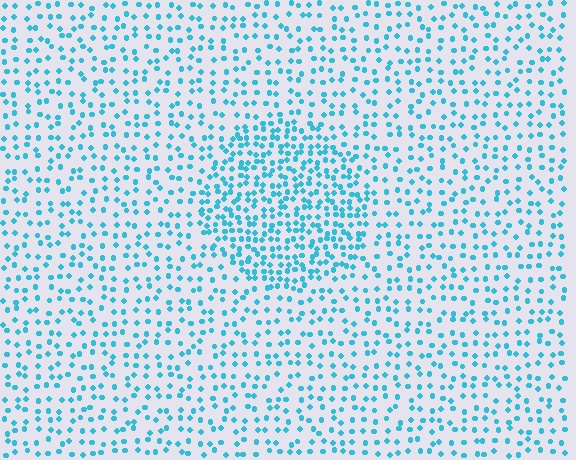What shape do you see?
I see a circle.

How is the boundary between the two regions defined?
The boundary is defined by a change in element density (approximately 1.9x ratio). All elements are the same color, size, and shape.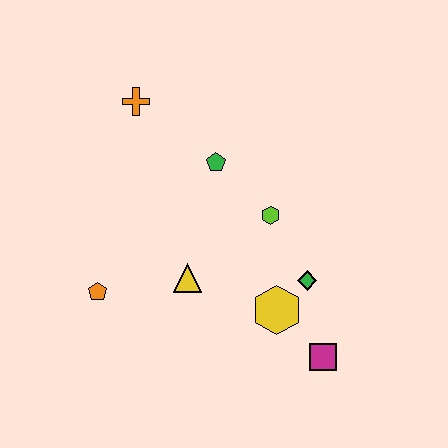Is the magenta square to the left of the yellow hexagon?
No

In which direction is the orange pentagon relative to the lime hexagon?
The orange pentagon is to the left of the lime hexagon.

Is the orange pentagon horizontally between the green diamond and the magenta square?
No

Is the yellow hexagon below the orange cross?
Yes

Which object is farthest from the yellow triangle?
The orange cross is farthest from the yellow triangle.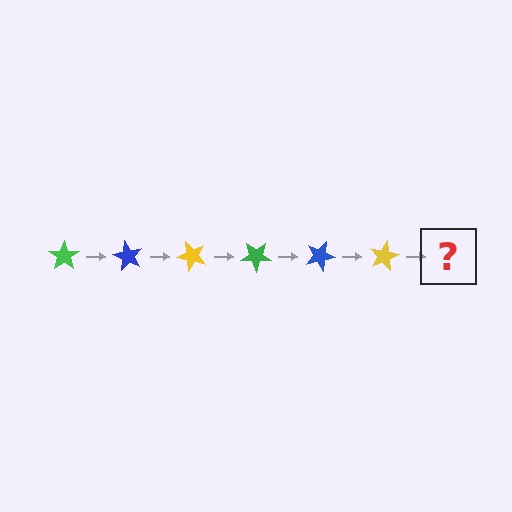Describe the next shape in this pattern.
It should be a green star, rotated 360 degrees from the start.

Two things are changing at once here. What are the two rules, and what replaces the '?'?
The two rules are that it rotates 60 degrees each step and the color cycles through green, blue, and yellow. The '?' should be a green star, rotated 360 degrees from the start.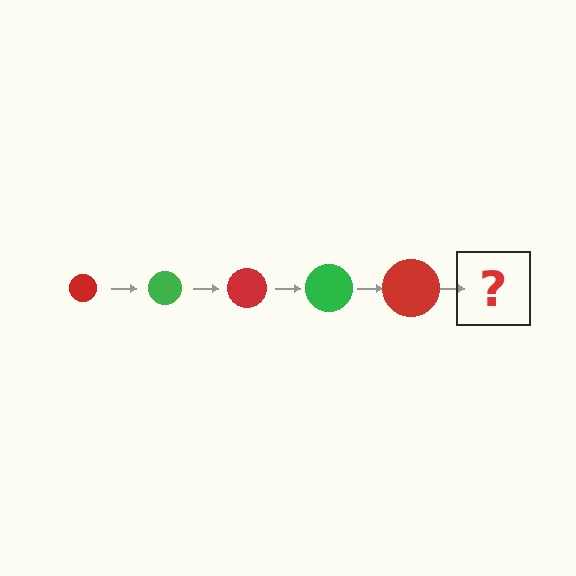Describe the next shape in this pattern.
It should be a green circle, larger than the previous one.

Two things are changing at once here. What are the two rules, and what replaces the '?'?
The two rules are that the circle grows larger each step and the color cycles through red and green. The '?' should be a green circle, larger than the previous one.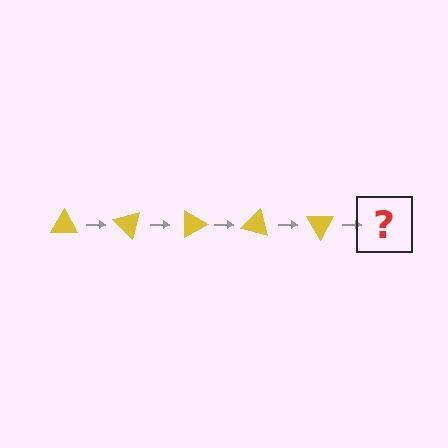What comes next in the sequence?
The next element should be a yellow triangle rotated 225 degrees.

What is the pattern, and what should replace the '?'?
The pattern is that the triangle rotates 45 degrees each step. The '?' should be a yellow triangle rotated 225 degrees.